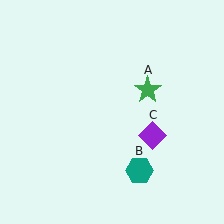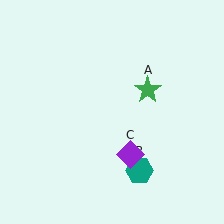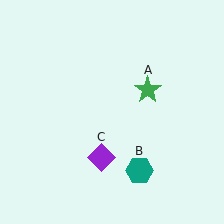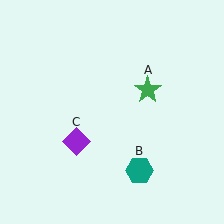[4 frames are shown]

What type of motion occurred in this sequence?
The purple diamond (object C) rotated clockwise around the center of the scene.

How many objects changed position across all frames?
1 object changed position: purple diamond (object C).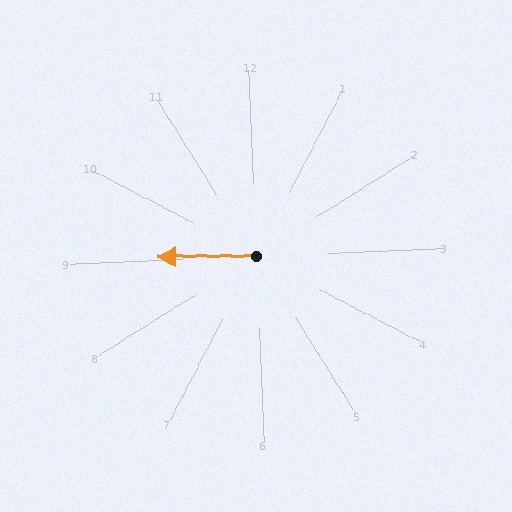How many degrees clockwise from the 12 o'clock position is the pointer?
Approximately 272 degrees.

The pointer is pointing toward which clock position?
Roughly 9 o'clock.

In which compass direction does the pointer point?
West.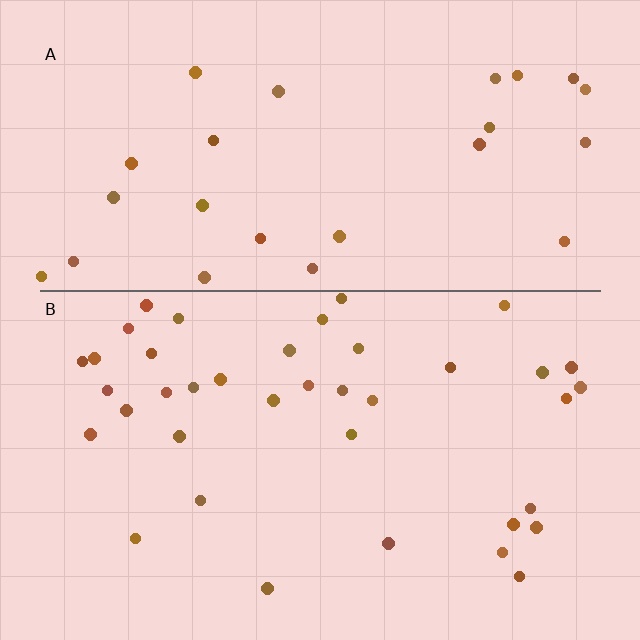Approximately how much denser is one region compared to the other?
Approximately 1.5× — region B over region A.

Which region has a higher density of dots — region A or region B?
B (the bottom).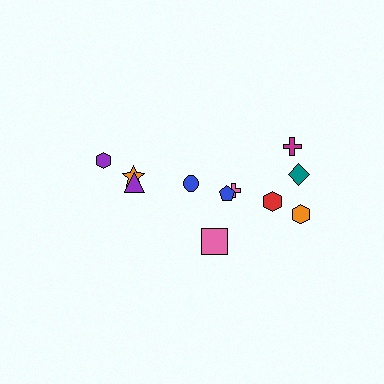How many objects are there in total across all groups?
There are 11 objects.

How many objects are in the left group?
There are 3 objects.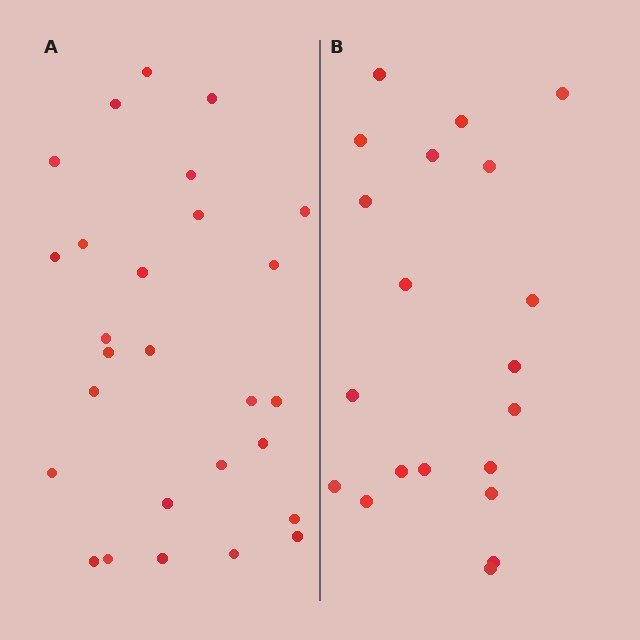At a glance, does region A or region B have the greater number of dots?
Region A (the left region) has more dots.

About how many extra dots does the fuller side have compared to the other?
Region A has roughly 8 or so more dots than region B.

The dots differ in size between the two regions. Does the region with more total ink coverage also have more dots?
No. Region B has more total ink coverage because its dots are larger, but region A actually contains more individual dots. Total area can be misleading — the number of items is what matters here.